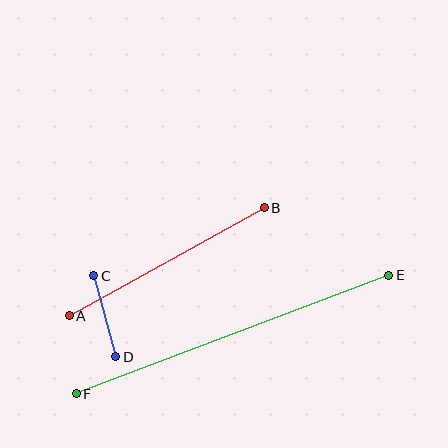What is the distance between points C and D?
The distance is approximately 84 pixels.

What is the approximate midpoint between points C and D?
The midpoint is at approximately (105, 316) pixels.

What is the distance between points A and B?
The distance is approximately 223 pixels.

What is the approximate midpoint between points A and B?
The midpoint is at approximately (167, 262) pixels.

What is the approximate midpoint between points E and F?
The midpoint is at approximately (232, 335) pixels.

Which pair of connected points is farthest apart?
Points E and F are farthest apart.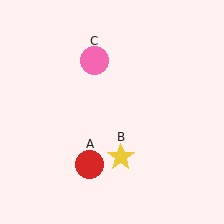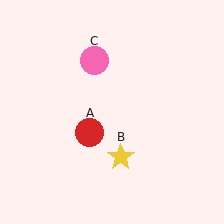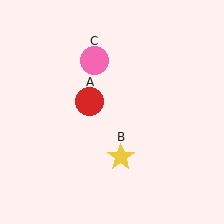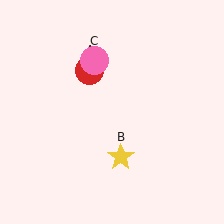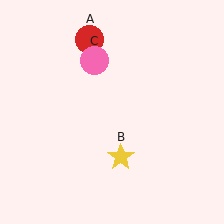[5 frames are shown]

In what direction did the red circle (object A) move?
The red circle (object A) moved up.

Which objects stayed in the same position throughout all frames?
Yellow star (object B) and pink circle (object C) remained stationary.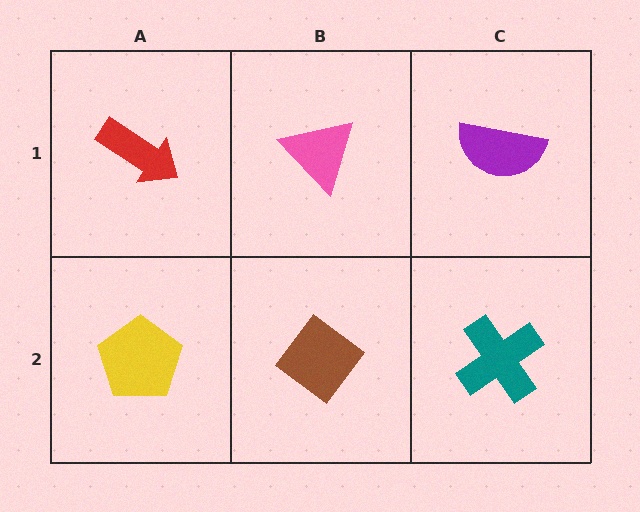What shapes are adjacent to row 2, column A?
A red arrow (row 1, column A), a brown diamond (row 2, column B).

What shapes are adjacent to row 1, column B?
A brown diamond (row 2, column B), a red arrow (row 1, column A), a purple semicircle (row 1, column C).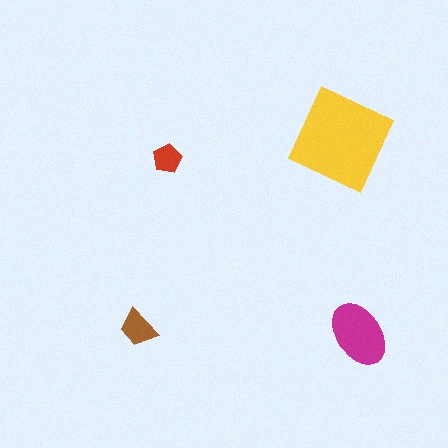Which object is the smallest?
The red pentagon.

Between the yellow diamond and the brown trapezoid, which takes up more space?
The yellow diamond.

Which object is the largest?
The yellow diamond.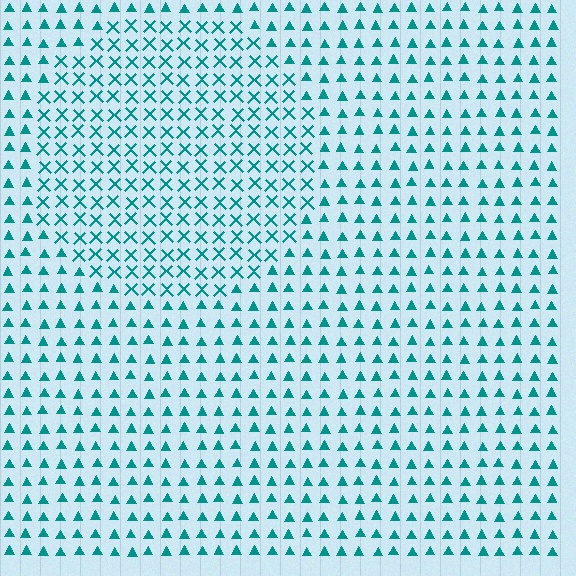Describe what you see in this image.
The image is filled with small teal elements arranged in a uniform grid. A circle-shaped region contains X marks, while the surrounding area contains triangles. The boundary is defined purely by the change in element shape.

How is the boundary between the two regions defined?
The boundary is defined by a change in element shape: X marks inside vs. triangles outside. All elements share the same color and spacing.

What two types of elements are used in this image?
The image uses X marks inside the circle region and triangles outside it.